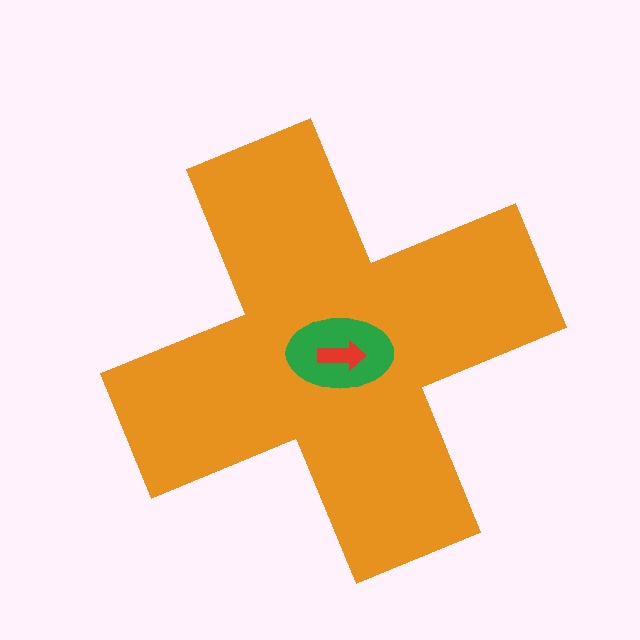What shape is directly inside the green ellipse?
The red arrow.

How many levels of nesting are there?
3.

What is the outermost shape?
The orange cross.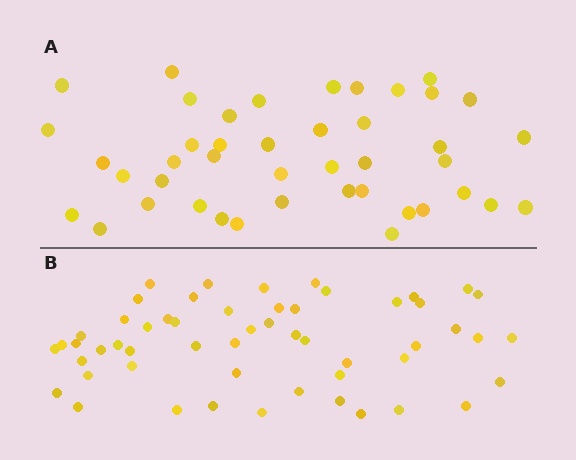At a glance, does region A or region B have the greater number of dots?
Region B (the bottom region) has more dots.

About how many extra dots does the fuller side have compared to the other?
Region B has roughly 12 or so more dots than region A.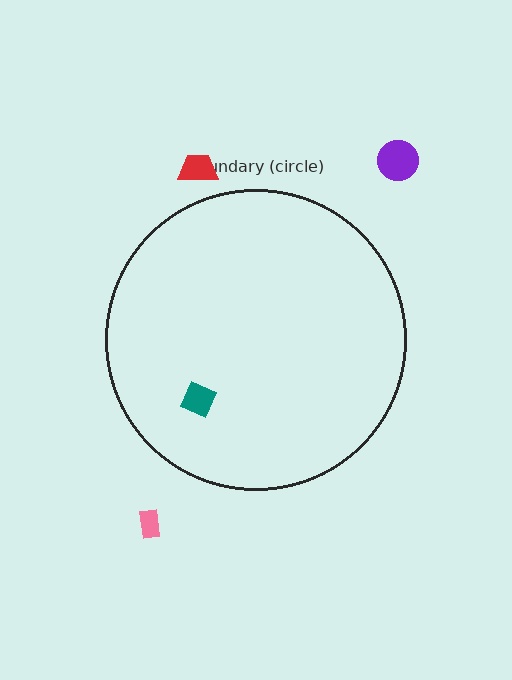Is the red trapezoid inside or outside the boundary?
Outside.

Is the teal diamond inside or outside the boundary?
Inside.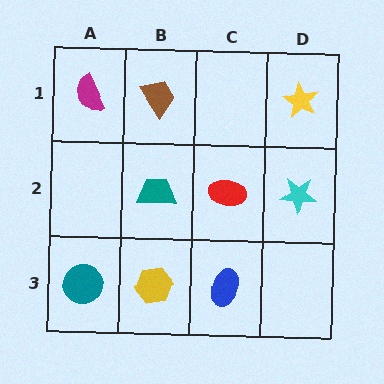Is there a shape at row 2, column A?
No, that cell is empty.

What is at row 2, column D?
A cyan star.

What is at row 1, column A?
A magenta semicircle.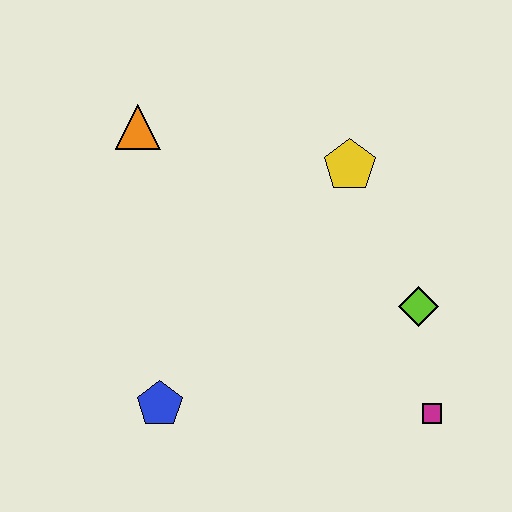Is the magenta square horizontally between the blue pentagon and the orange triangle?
No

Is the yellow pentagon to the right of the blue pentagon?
Yes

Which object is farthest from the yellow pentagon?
The blue pentagon is farthest from the yellow pentagon.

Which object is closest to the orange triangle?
The yellow pentagon is closest to the orange triangle.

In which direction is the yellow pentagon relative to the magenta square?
The yellow pentagon is above the magenta square.